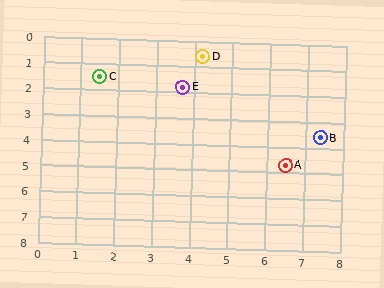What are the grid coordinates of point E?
Point E is at approximately (3.7, 1.8).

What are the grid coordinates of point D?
Point D is at approximately (4.2, 0.6).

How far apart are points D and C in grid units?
Points D and C are about 2.8 grid units apart.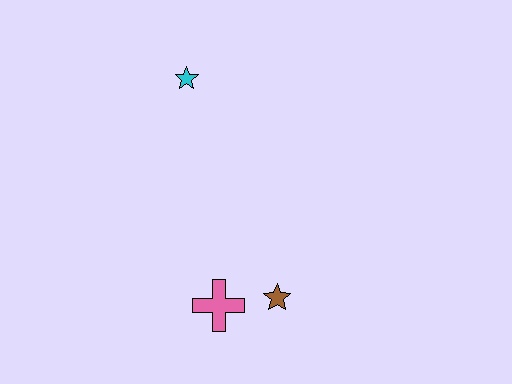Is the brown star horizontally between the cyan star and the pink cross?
No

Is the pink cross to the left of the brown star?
Yes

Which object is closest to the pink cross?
The brown star is closest to the pink cross.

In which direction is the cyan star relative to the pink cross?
The cyan star is above the pink cross.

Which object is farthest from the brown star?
The cyan star is farthest from the brown star.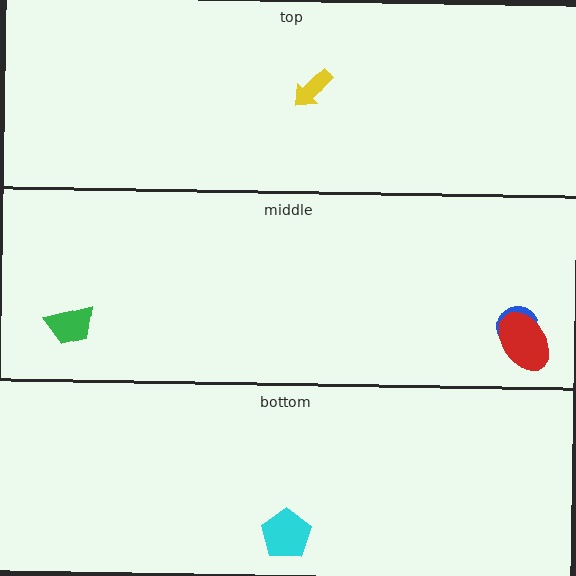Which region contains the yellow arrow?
The top region.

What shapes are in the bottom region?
The cyan pentagon.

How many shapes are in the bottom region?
1.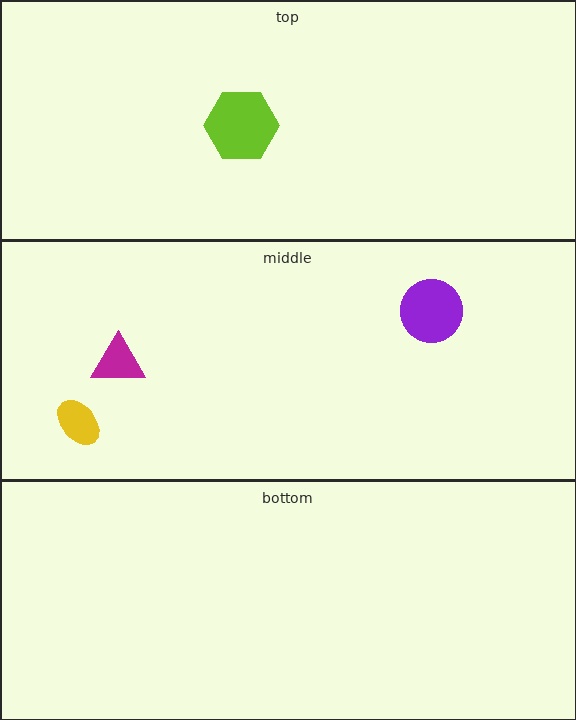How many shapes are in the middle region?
3.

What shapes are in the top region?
The lime hexagon.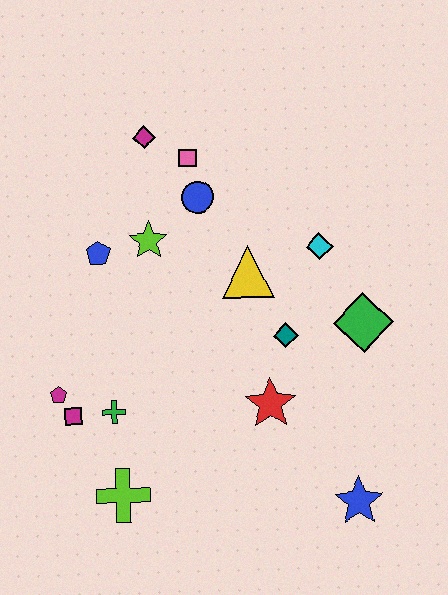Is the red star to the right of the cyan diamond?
No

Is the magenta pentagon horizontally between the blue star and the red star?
No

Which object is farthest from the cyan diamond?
The lime cross is farthest from the cyan diamond.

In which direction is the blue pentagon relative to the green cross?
The blue pentagon is above the green cross.